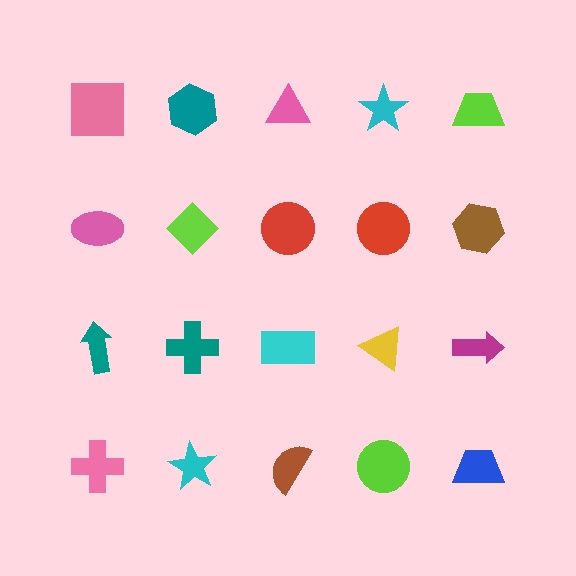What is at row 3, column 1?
A teal arrow.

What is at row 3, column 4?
A yellow triangle.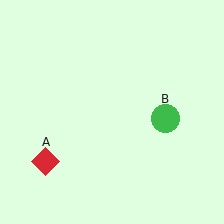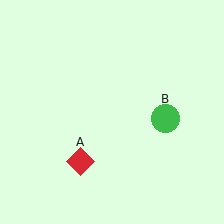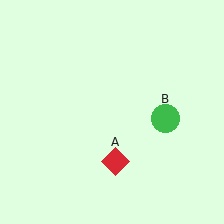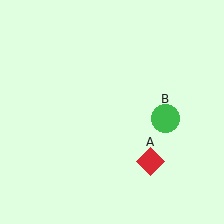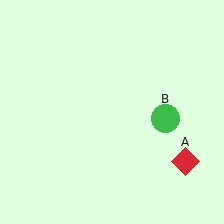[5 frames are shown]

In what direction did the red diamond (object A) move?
The red diamond (object A) moved right.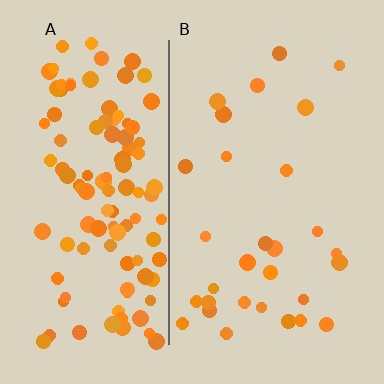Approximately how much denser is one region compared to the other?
Approximately 3.9× — region A over region B.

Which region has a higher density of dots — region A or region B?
A (the left).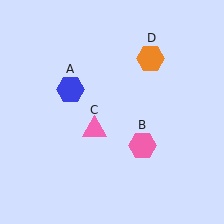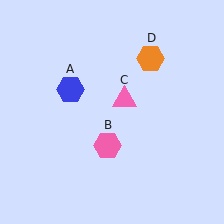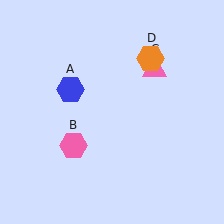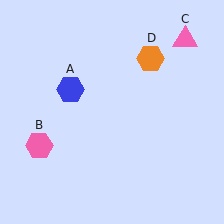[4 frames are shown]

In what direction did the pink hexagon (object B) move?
The pink hexagon (object B) moved left.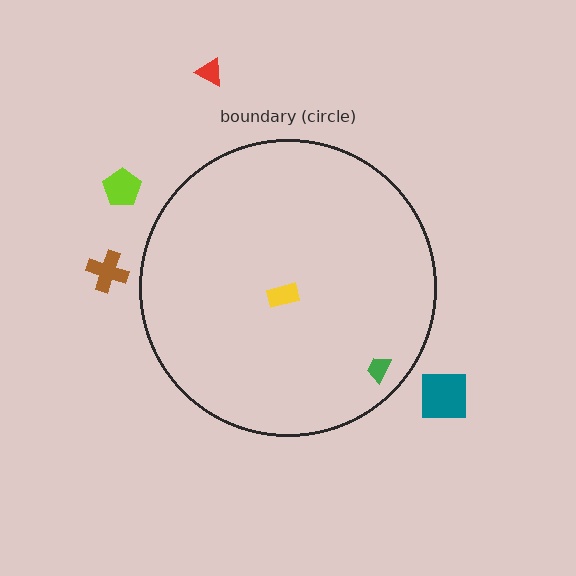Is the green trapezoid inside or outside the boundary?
Inside.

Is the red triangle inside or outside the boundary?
Outside.